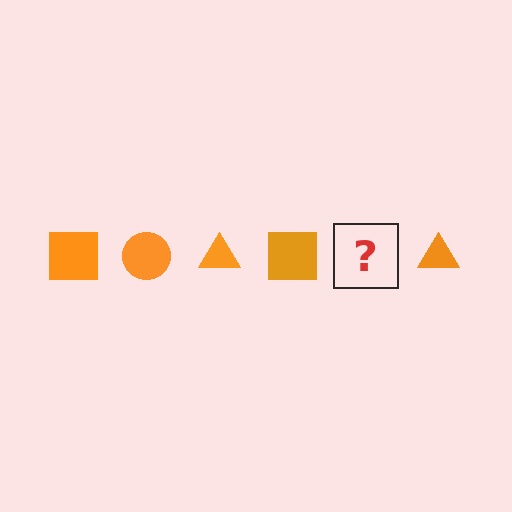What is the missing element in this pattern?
The missing element is an orange circle.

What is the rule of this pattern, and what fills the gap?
The rule is that the pattern cycles through square, circle, triangle shapes in orange. The gap should be filled with an orange circle.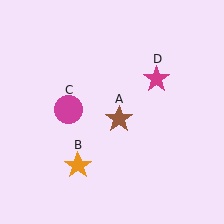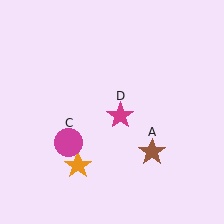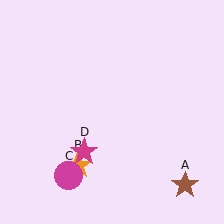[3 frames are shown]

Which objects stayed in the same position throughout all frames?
Orange star (object B) remained stationary.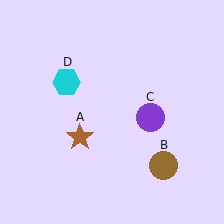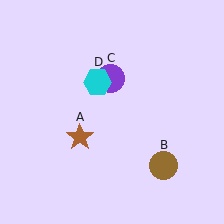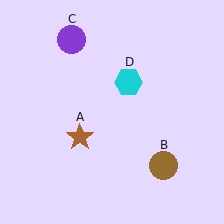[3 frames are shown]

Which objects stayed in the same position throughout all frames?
Brown star (object A) and brown circle (object B) remained stationary.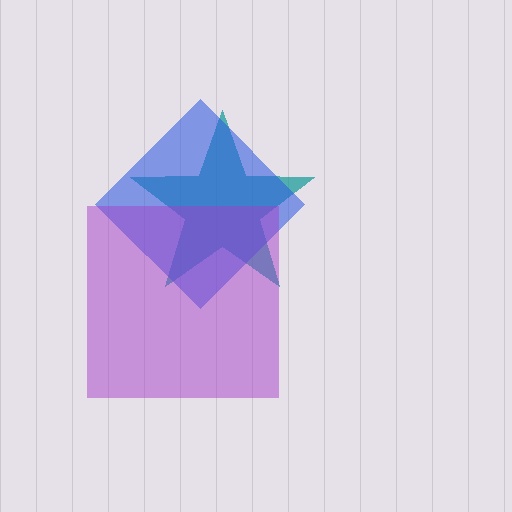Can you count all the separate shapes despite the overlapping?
Yes, there are 3 separate shapes.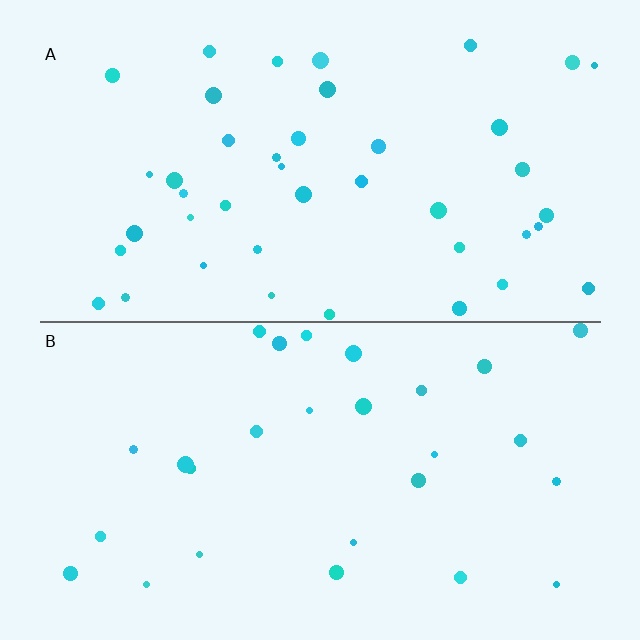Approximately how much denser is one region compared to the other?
Approximately 1.5× — region A over region B.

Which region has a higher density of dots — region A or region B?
A (the top).